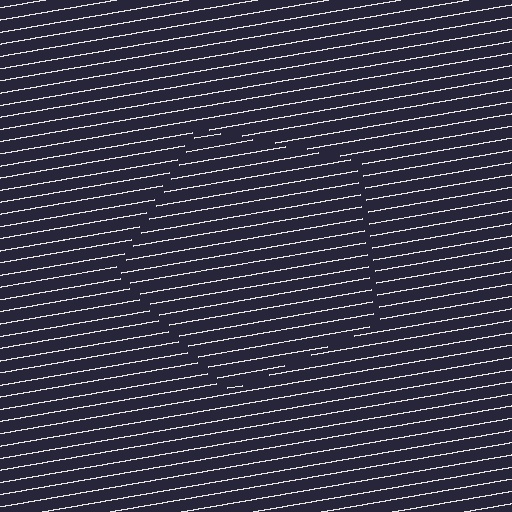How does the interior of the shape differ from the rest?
The interior of the shape contains the same grating, shifted by half a period — the contour is defined by the phase discontinuity where line-ends from the inner and outer gratings abut.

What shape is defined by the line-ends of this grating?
An illusory pentagon. The interior of the shape contains the same grating, shifted by half a period — the contour is defined by the phase discontinuity where line-ends from the inner and outer gratings abut.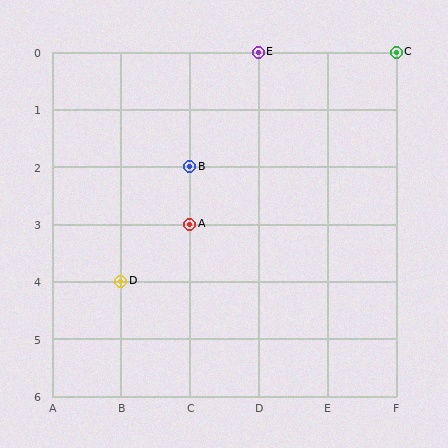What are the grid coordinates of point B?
Point B is at grid coordinates (C, 2).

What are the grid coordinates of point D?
Point D is at grid coordinates (B, 4).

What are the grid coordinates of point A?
Point A is at grid coordinates (C, 3).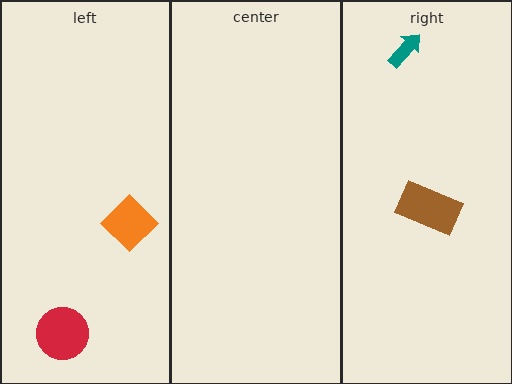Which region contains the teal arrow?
The right region.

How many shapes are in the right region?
2.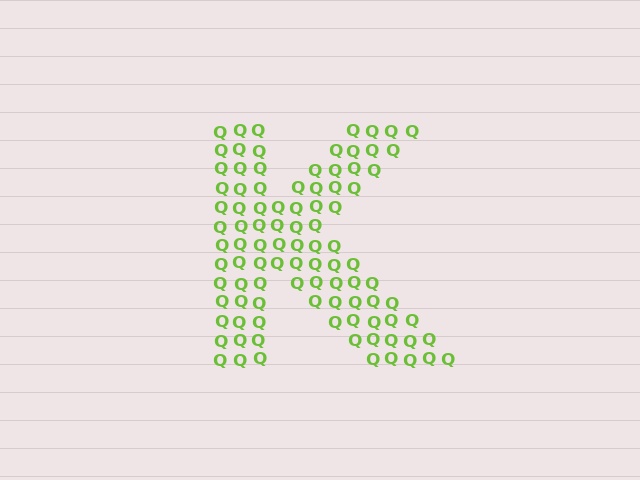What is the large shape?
The large shape is the letter K.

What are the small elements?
The small elements are letter Q's.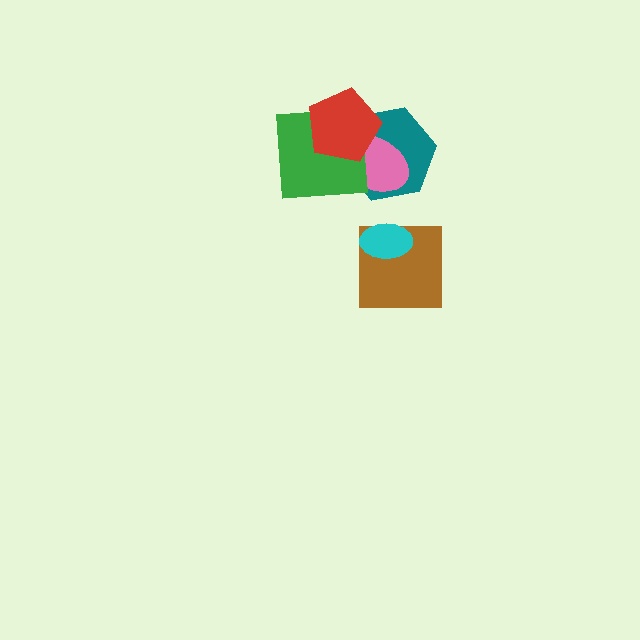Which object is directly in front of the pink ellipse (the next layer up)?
The green square is directly in front of the pink ellipse.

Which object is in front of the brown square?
The cyan ellipse is in front of the brown square.